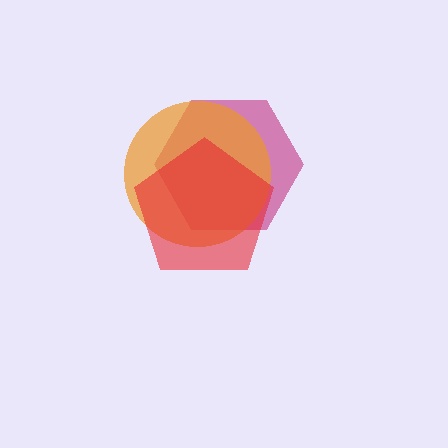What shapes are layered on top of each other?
The layered shapes are: a magenta hexagon, an orange circle, a red pentagon.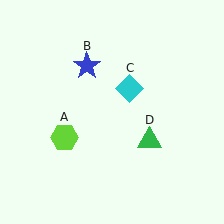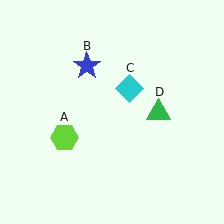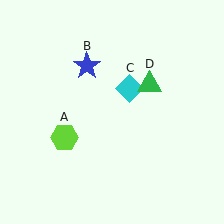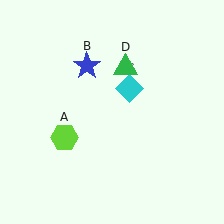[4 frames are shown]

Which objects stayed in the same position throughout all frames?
Lime hexagon (object A) and blue star (object B) and cyan diamond (object C) remained stationary.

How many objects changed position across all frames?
1 object changed position: green triangle (object D).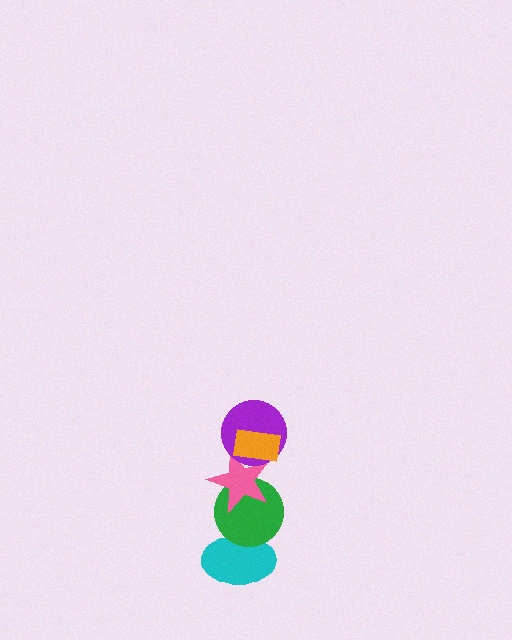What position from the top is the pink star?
The pink star is 3rd from the top.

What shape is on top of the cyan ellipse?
The green circle is on top of the cyan ellipse.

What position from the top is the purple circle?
The purple circle is 2nd from the top.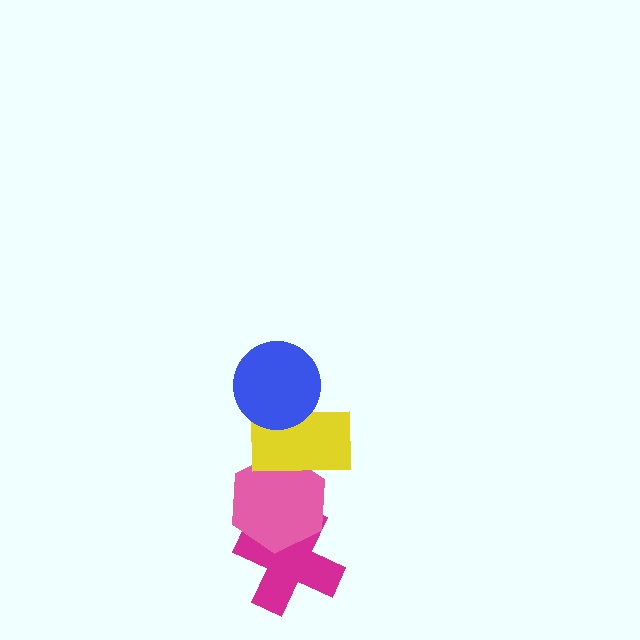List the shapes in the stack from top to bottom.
From top to bottom: the blue circle, the yellow rectangle, the pink hexagon, the magenta cross.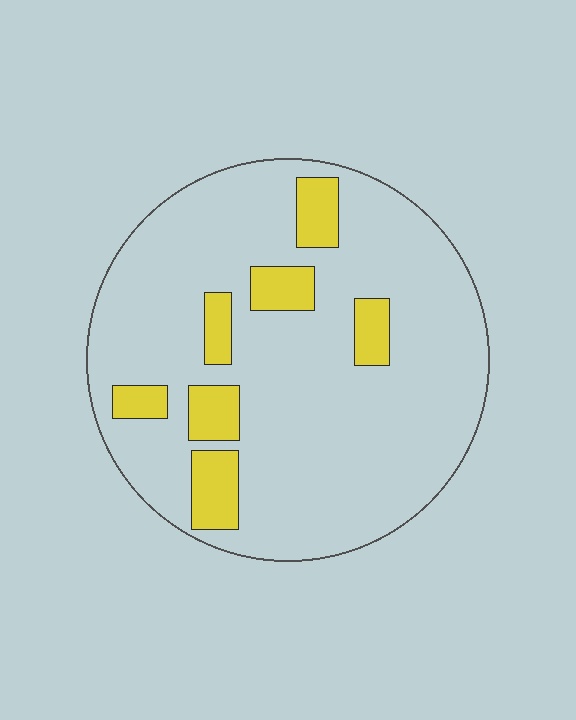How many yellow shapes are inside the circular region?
7.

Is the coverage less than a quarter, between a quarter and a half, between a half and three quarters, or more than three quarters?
Less than a quarter.